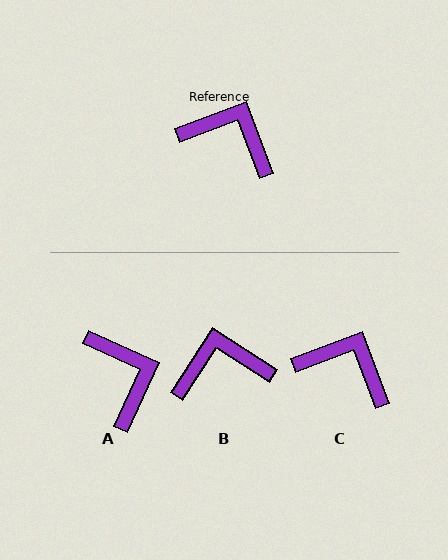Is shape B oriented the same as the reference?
No, it is off by about 37 degrees.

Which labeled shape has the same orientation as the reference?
C.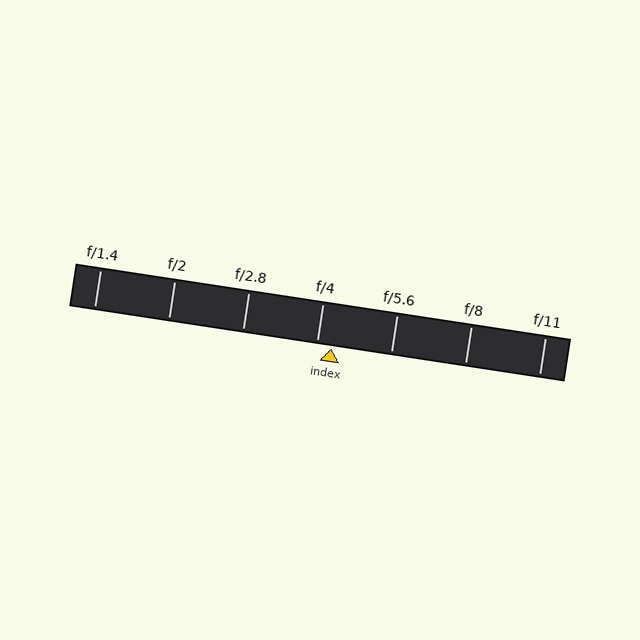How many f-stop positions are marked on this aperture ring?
There are 7 f-stop positions marked.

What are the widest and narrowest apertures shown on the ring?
The widest aperture shown is f/1.4 and the narrowest is f/11.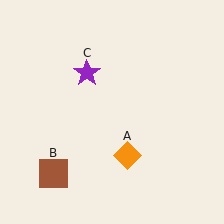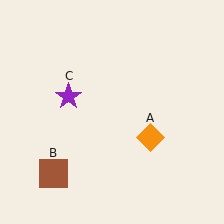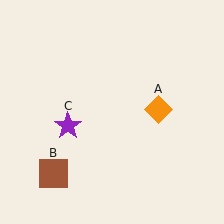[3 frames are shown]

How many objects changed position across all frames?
2 objects changed position: orange diamond (object A), purple star (object C).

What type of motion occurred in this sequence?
The orange diamond (object A), purple star (object C) rotated counterclockwise around the center of the scene.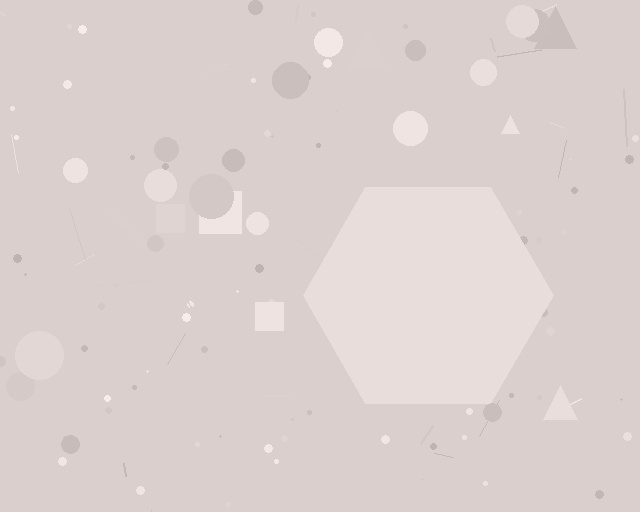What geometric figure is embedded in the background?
A hexagon is embedded in the background.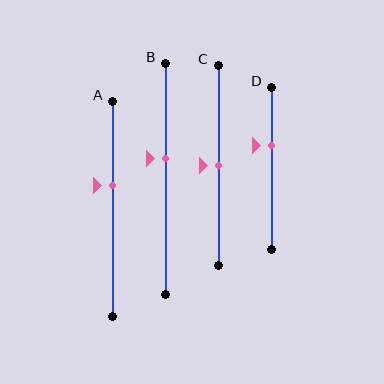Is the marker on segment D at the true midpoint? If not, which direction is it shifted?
No, the marker on segment D is shifted upward by about 14% of the segment length.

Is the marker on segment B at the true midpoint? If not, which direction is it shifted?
No, the marker on segment B is shifted upward by about 9% of the segment length.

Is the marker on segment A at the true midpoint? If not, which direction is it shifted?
No, the marker on segment A is shifted upward by about 11% of the segment length.